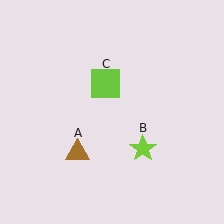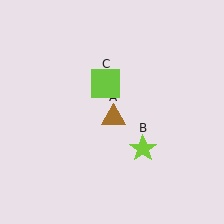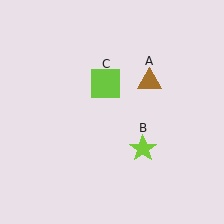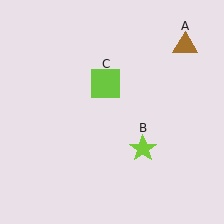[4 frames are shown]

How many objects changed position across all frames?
1 object changed position: brown triangle (object A).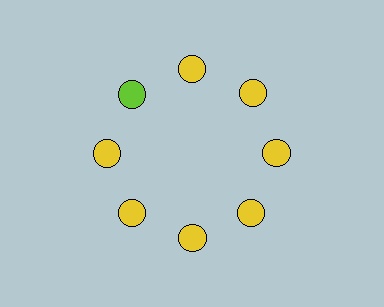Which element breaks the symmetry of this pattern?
The lime circle at roughly the 10 o'clock position breaks the symmetry. All other shapes are yellow circles.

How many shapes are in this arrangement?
There are 8 shapes arranged in a ring pattern.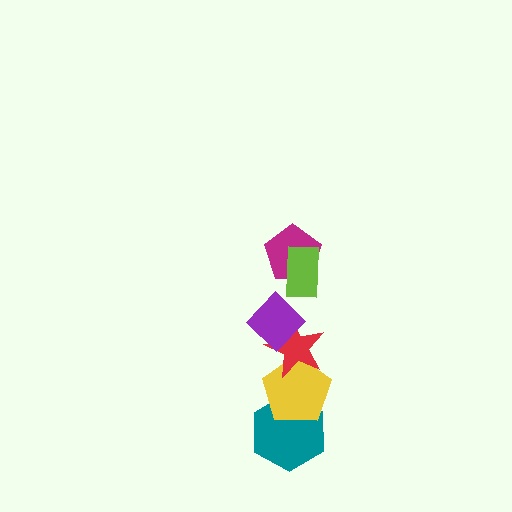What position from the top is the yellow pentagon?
The yellow pentagon is 5th from the top.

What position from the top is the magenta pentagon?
The magenta pentagon is 2nd from the top.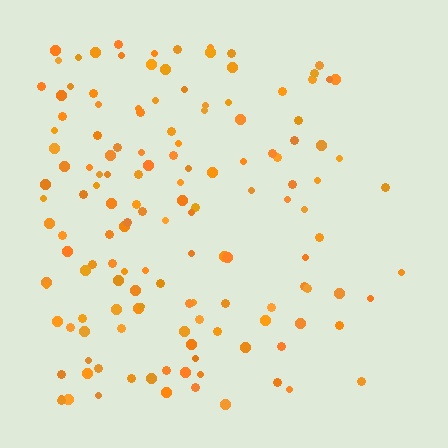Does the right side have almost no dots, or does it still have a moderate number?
Still a moderate number, just noticeably fewer than the left.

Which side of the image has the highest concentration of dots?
The left.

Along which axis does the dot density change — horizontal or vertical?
Horizontal.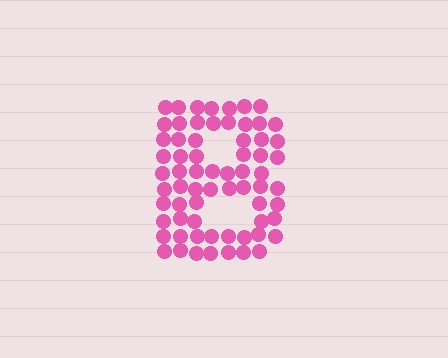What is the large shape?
The large shape is the letter B.